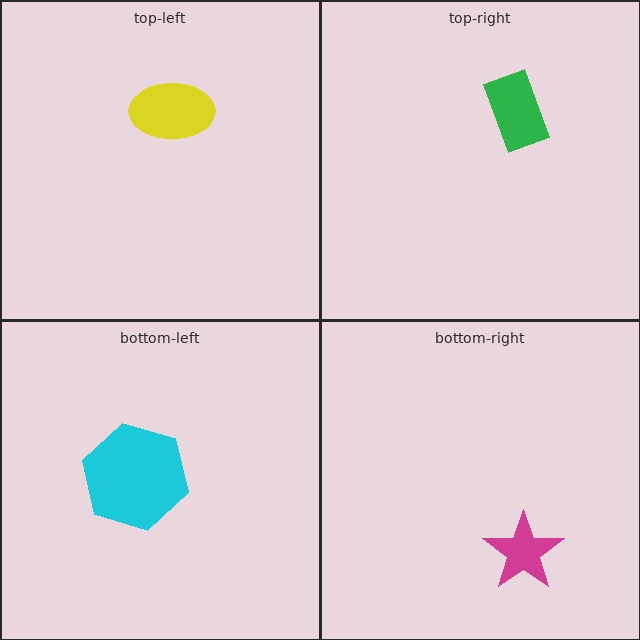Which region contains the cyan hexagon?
The bottom-left region.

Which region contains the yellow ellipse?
The top-left region.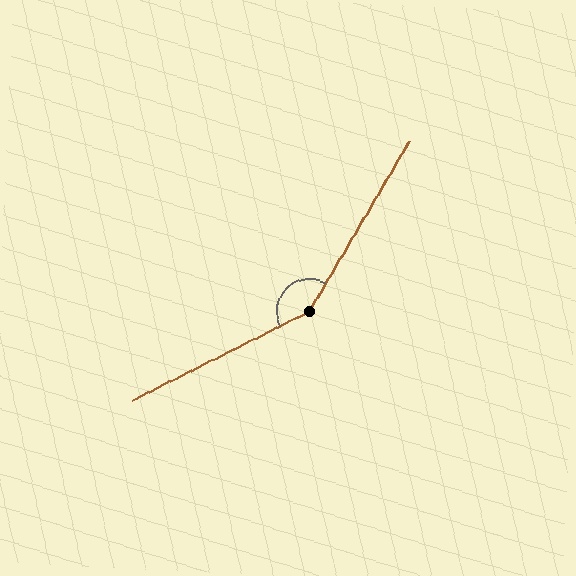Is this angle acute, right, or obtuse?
It is obtuse.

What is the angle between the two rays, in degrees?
Approximately 147 degrees.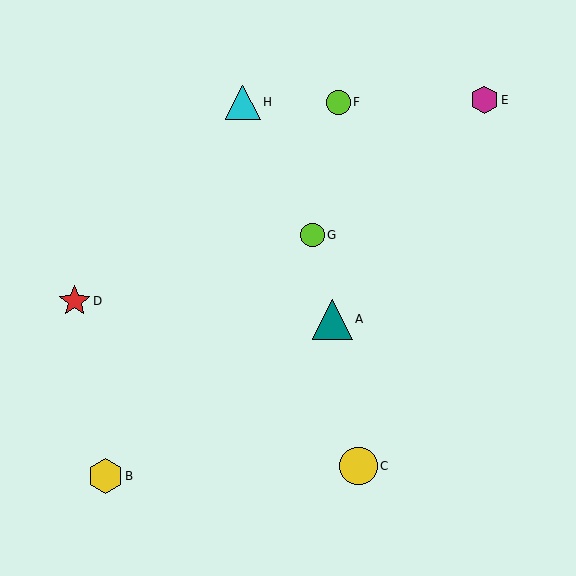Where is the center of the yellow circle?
The center of the yellow circle is at (358, 466).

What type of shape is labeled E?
Shape E is a magenta hexagon.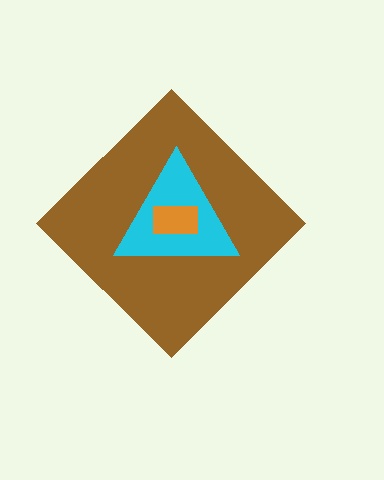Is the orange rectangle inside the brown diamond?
Yes.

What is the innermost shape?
The orange rectangle.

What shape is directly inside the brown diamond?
The cyan triangle.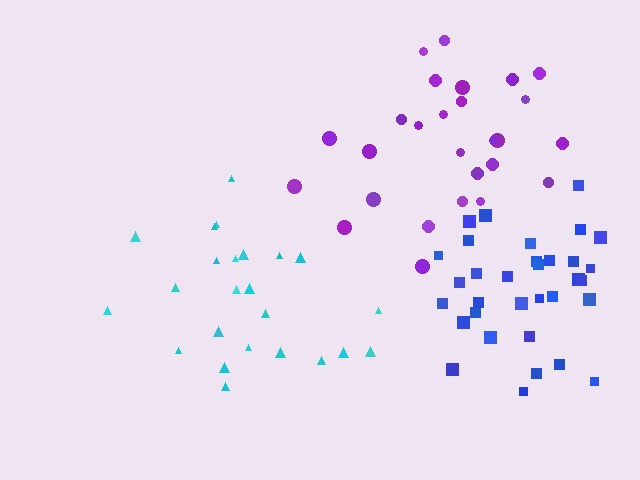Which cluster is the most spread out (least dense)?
Cyan.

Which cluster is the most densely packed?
Blue.